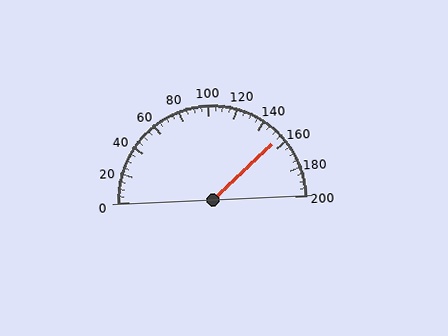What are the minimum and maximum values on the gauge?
The gauge ranges from 0 to 200.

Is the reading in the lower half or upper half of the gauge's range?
The reading is in the upper half of the range (0 to 200).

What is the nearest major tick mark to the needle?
The nearest major tick mark is 160.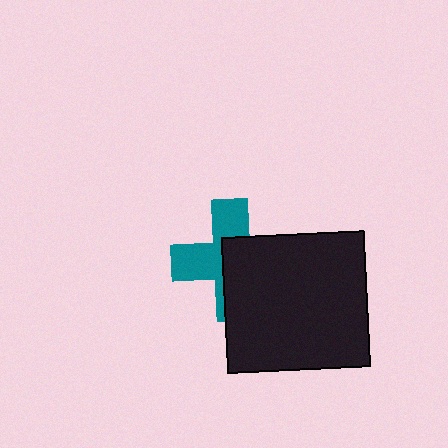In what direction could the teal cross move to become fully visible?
The teal cross could move toward the upper-left. That would shift it out from behind the black rectangle entirely.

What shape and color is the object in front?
The object in front is a black rectangle.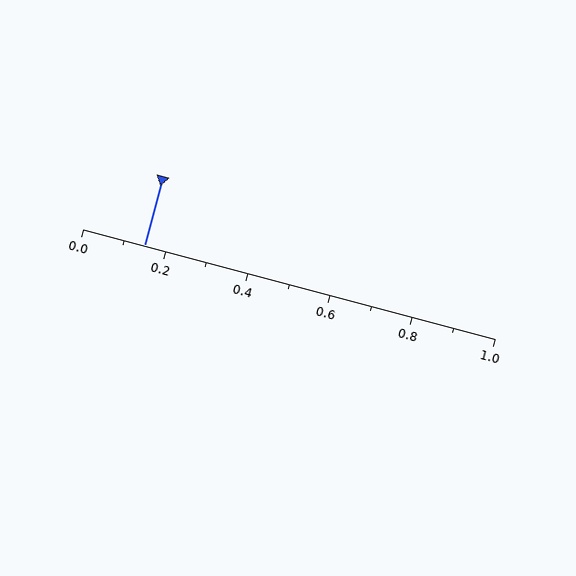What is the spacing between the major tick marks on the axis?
The major ticks are spaced 0.2 apart.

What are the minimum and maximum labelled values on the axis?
The axis runs from 0.0 to 1.0.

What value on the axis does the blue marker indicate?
The marker indicates approximately 0.15.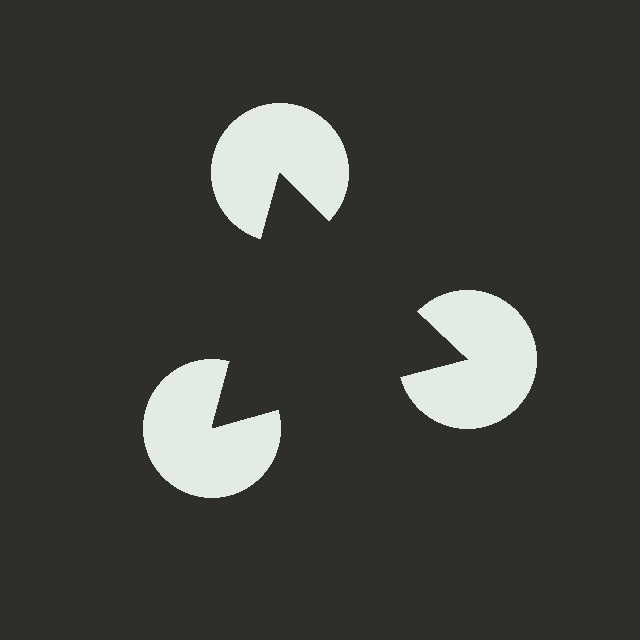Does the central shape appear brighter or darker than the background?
It typically appears slightly darker than the background, even though no actual brightness change is drawn.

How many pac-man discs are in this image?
There are 3 — one at each vertex of the illusory triangle.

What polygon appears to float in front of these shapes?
An illusory triangle — its edges are inferred from the aligned wedge cuts in the pac-man discs, not physically drawn.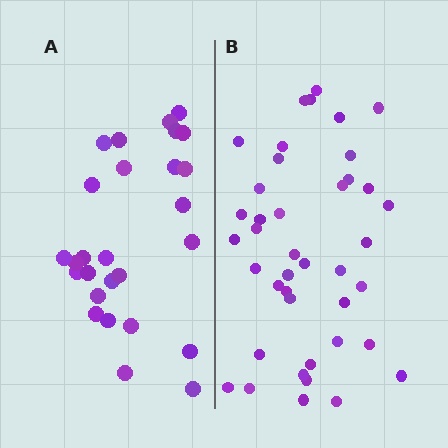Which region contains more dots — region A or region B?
Region B (the right region) has more dots.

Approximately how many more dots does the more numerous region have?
Region B has approximately 15 more dots than region A.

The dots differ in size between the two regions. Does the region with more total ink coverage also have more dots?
No. Region A has more total ink coverage because its dots are larger, but region B actually contains more individual dots. Total area can be misleading — the number of items is what matters here.